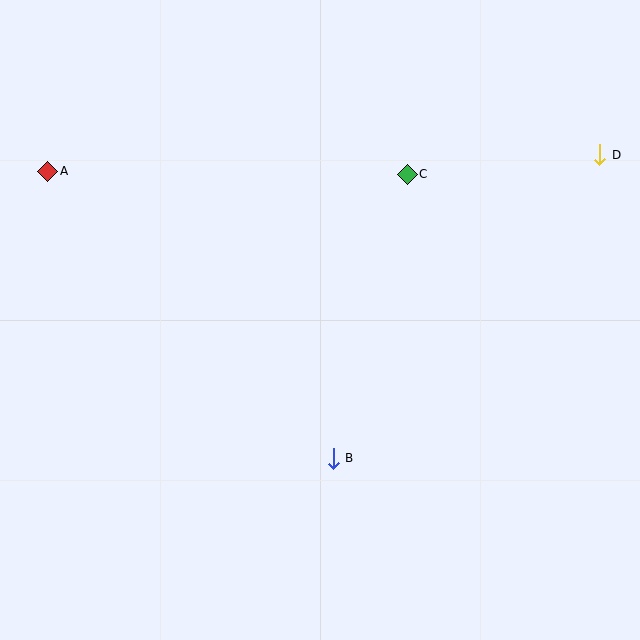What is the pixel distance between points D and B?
The distance between D and B is 404 pixels.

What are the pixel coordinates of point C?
Point C is at (407, 174).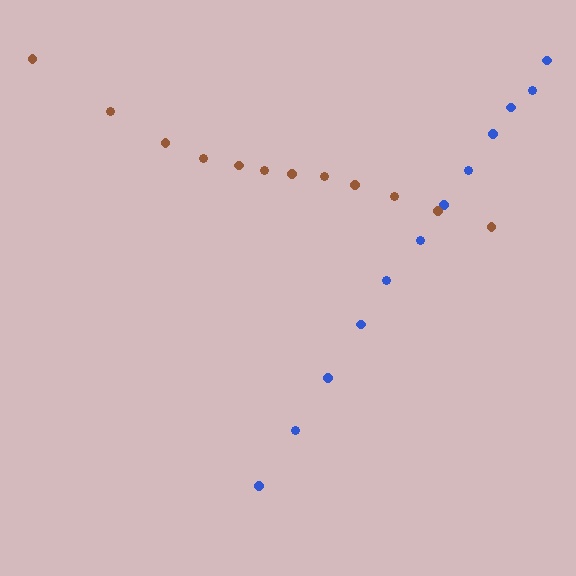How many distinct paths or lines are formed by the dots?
There are 2 distinct paths.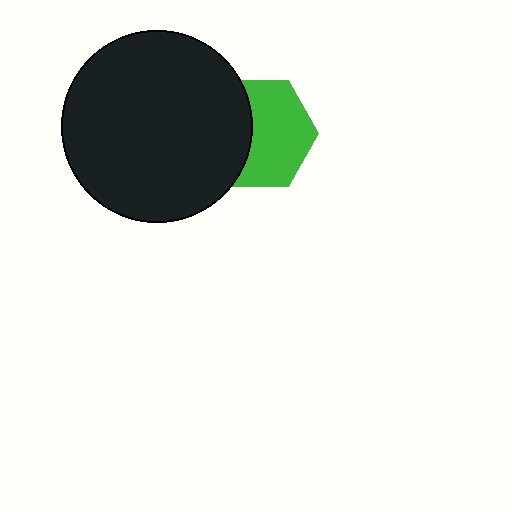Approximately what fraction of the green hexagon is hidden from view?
Roughly 39% of the green hexagon is hidden behind the black circle.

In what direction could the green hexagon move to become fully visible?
The green hexagon could move right. That would shift it out from behind the black circle entirely.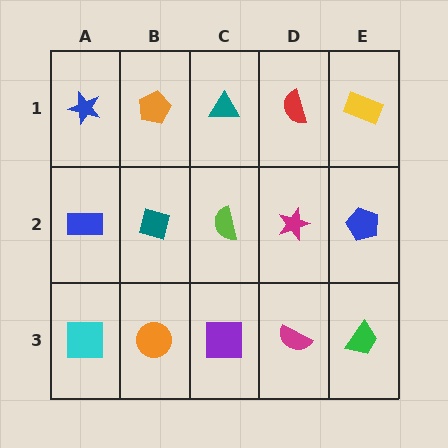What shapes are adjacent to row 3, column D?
A magenta star (row 2, column D), a purple square (row 3, column C), a green trapezoid (row 3, column E).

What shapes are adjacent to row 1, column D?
A magenta star (row 2, column D), a teal triangle (row 1, column C), a yellow rectangle (row 1, column E).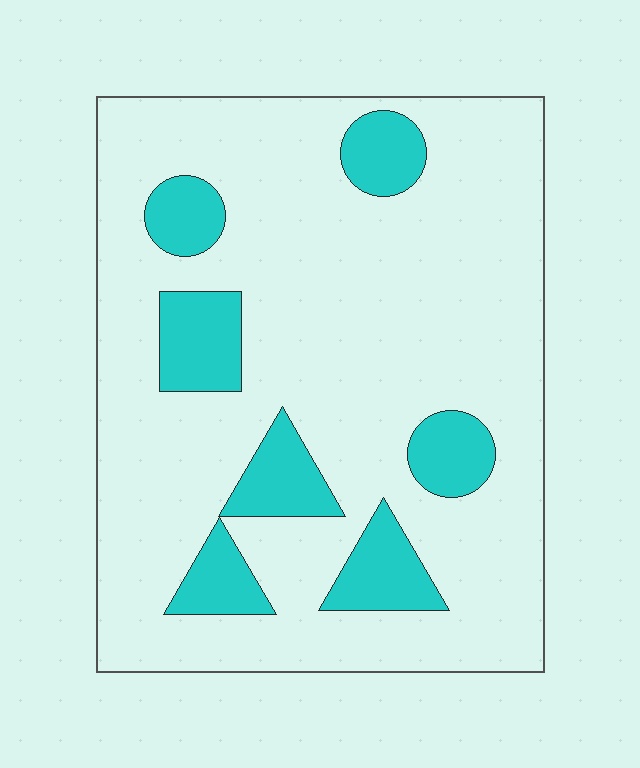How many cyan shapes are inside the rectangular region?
7.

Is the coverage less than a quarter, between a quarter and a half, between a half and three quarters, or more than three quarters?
Less than a quarter.